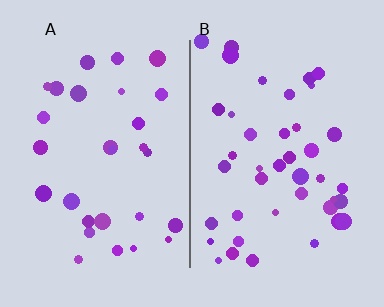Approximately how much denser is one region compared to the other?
Approximately 1.5× — region B over region A.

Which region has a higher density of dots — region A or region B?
B (the right).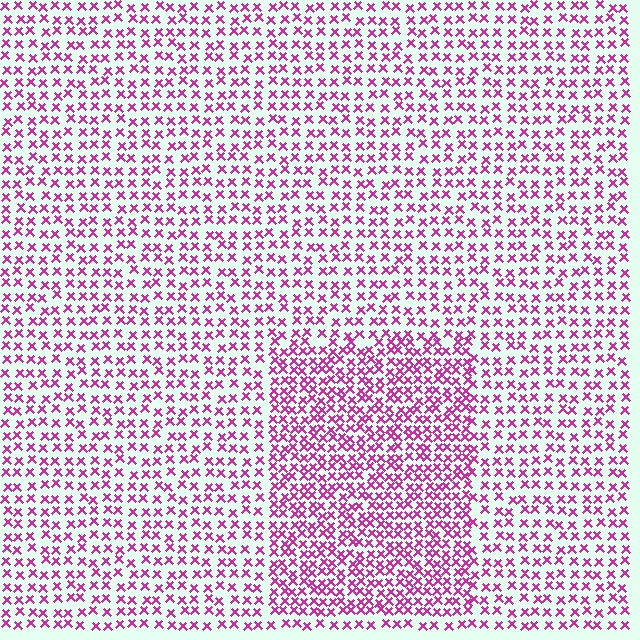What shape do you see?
I see a rectangle.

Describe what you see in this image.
The image contains small magenta elements arranged at two different densities. A rectangle-shaped region is visible where the elements are more densely packed than the surrounding area.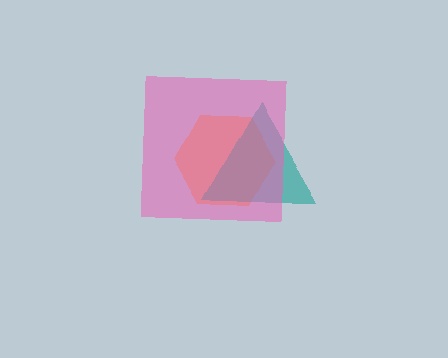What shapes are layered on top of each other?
The layered shapes are: an orange hexagon, a teal triangle, a pink square.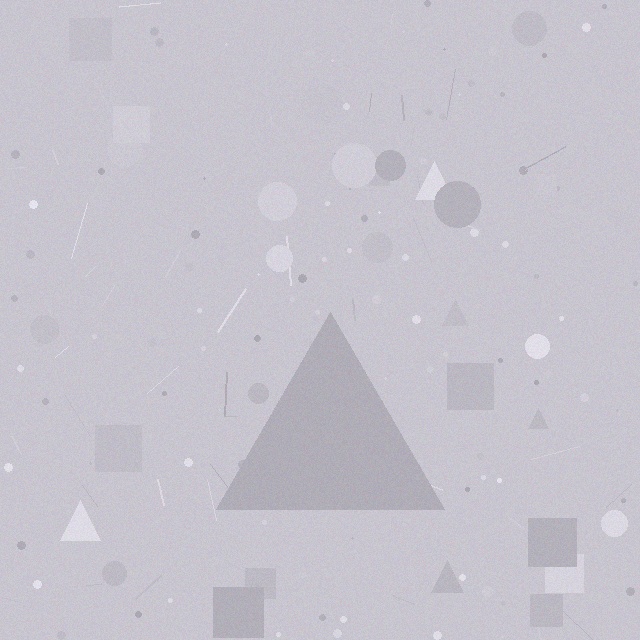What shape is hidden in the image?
A triangle is hidden in the image.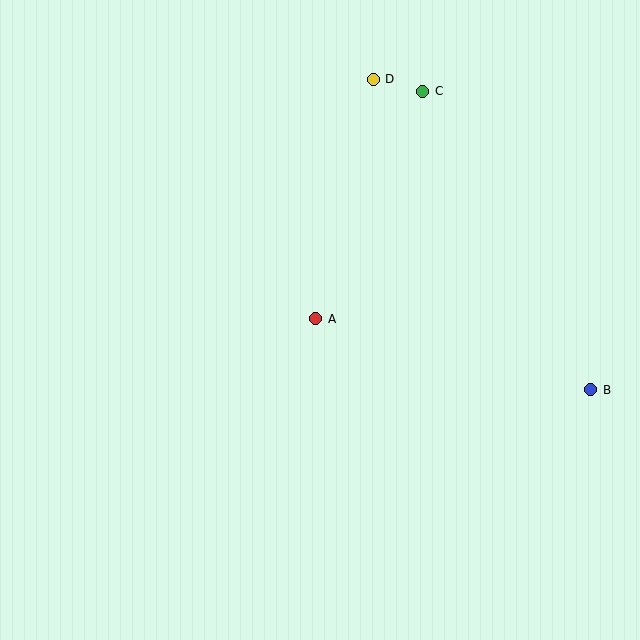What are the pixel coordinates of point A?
Point A is at (316, 319).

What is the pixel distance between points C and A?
The distance between C and A is 251 pixels.